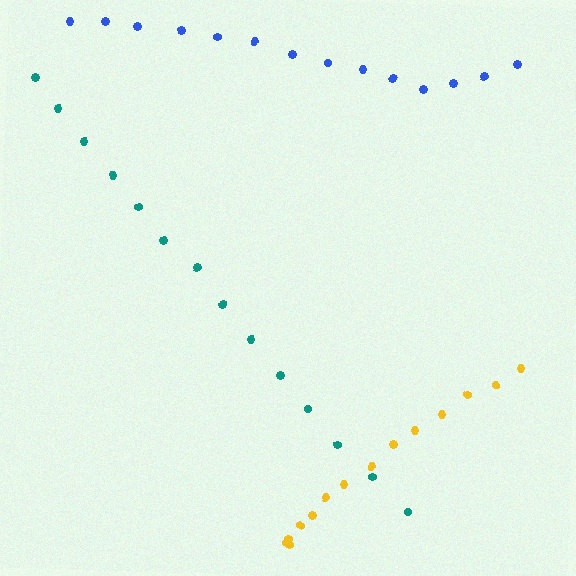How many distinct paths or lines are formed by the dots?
There are 3 distinct paths.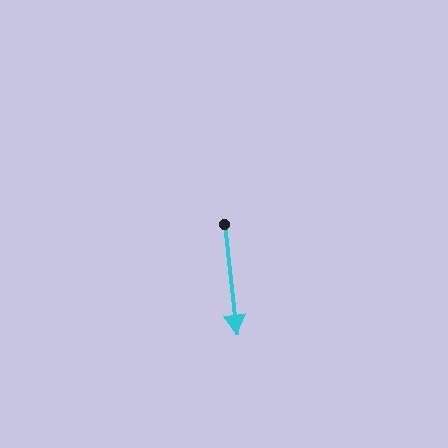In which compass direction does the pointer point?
South.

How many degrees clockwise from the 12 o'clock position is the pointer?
Approximately 174 degrees.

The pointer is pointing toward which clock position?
Roughly 6 o'clock.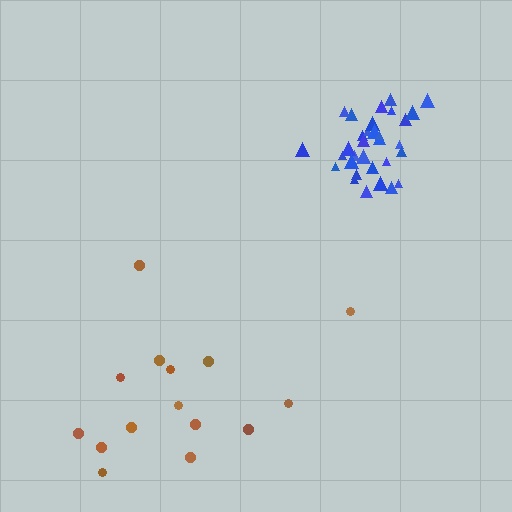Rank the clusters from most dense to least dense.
blue, brown.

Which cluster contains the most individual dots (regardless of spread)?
Blue (32).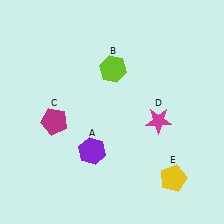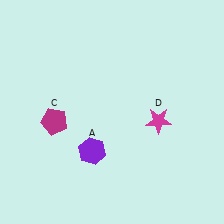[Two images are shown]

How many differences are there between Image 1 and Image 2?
There are 2 differences between the two images.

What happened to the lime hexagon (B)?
The lime hexagon (B) was removed in Image 2. It was in the top-right area of Image 1.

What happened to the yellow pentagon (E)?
The yellow pentagon (E) was removed in Image 2. It was in the bottom-right area of Image 1.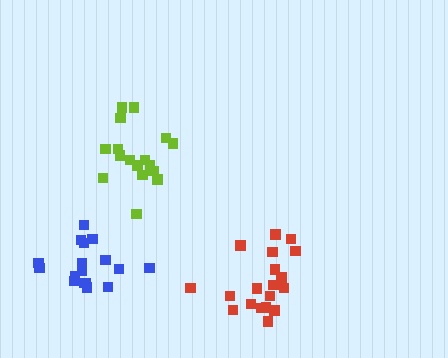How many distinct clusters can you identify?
There are 3 distinct clusters.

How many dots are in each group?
Group 1: 17 dots, Group 2: 19 dots, Group 3: 17 dots (53 total).